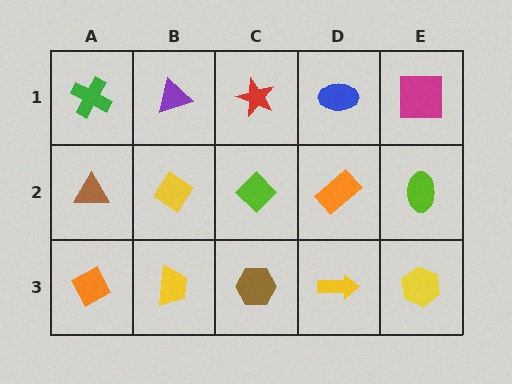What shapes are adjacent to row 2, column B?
A purple triangle (row 1, column B), a yellow trapezoid (row 3, column B), a brown triangle (row 2, column A), a lime diamond (row 2, column C).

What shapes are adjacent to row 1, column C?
A lime diamond (row 2, column C), a purple triangle (row 1, column B), a blue ellipse (row 1, column D).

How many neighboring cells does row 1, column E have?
2.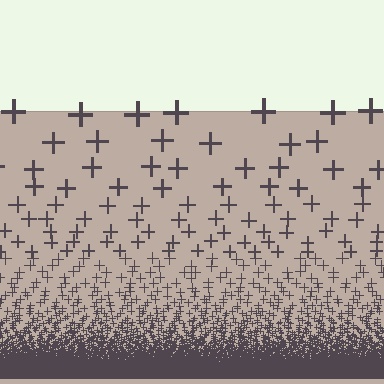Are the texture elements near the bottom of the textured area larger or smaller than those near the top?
Smaller. The gradient is inverted — elements near the bottom are smaller and denser.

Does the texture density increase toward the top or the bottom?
Density increases toward the bottom.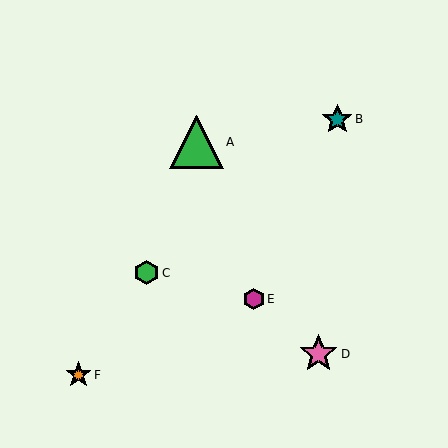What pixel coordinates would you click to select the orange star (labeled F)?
Click at (79, 375) to select the orange star F.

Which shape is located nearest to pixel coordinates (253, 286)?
The magenta hexagon (labeled E) at (254, 299) is nearest to that location.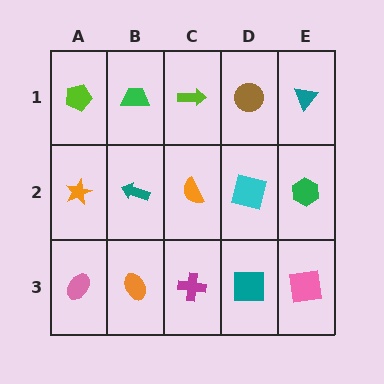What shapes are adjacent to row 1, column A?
An orange star (row 2, column A), a green trapezoid (row 1, column B).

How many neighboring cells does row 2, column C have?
4.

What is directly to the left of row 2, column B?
An orange star.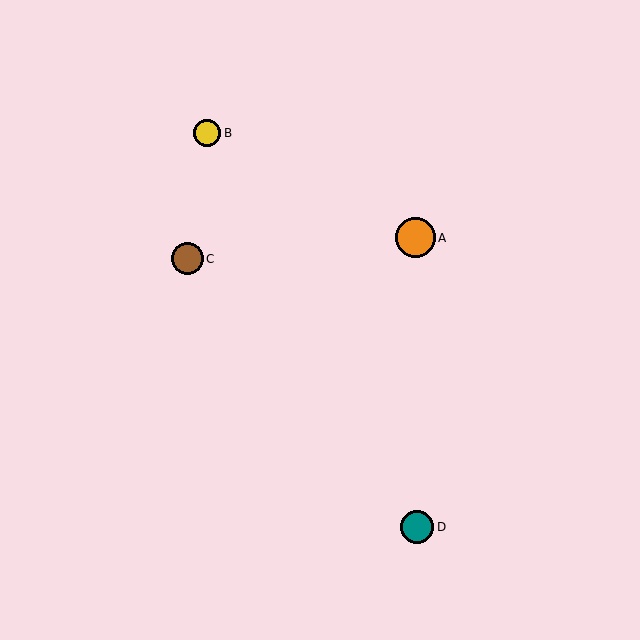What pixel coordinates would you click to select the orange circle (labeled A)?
Click at (415, 238) to select the orange circle A.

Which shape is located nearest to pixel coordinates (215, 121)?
The yellow circle (labeled B) at (207, 133) is nearest to that location.